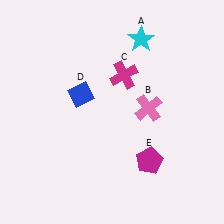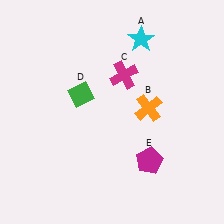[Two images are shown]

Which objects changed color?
B changed from pink to orange. D changed from blue to green.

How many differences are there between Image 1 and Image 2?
There are 2 differences between the two images.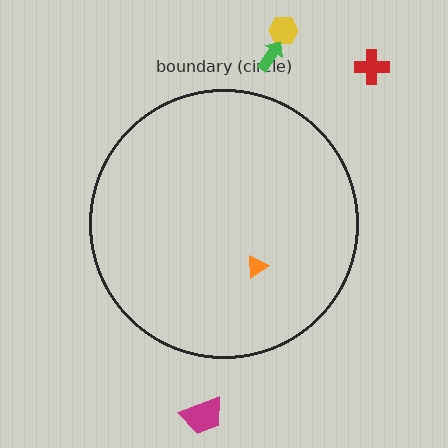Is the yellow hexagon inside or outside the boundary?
Outside.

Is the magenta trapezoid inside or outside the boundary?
Outside.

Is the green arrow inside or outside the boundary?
Outside.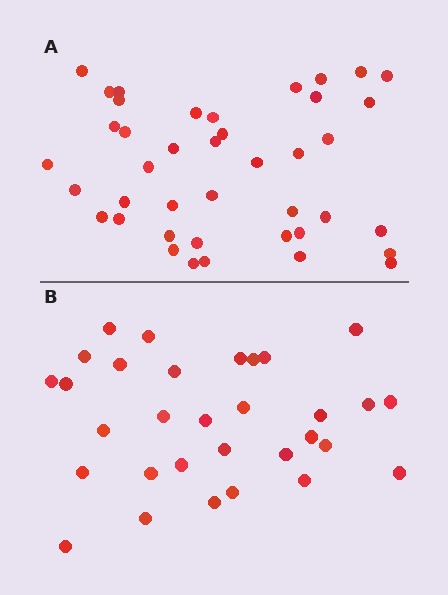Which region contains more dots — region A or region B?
Region A (the top region) has more dots.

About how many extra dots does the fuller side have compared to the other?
Region A has roughly 10 or so more dots than region B.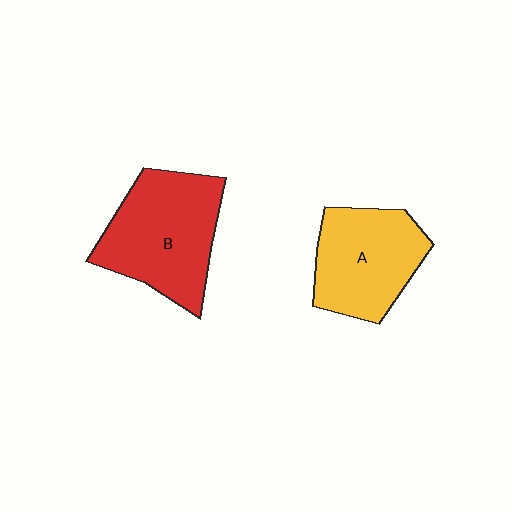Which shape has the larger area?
Shape B (red).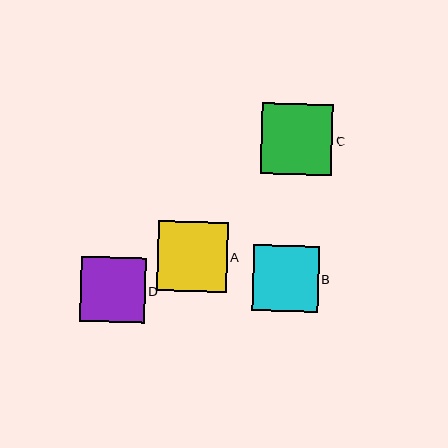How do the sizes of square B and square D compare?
Square B and square D are approximately the same size.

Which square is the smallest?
Square D is the smallest with a size of approximately 65 pixels.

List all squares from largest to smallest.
From largest to smallest: C, A, B, D.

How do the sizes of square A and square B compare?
Square A and square B are approximately the same size.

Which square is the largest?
Square C is the largest with a size of approximately 71 pixels.